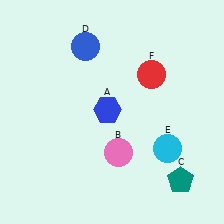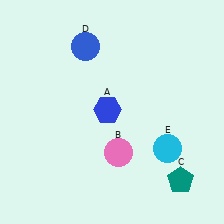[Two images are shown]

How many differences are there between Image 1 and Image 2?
There is 1 difference between the two images.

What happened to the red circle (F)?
The red circle (F) was removed in Image 2. It was in the top-right area of Image 1.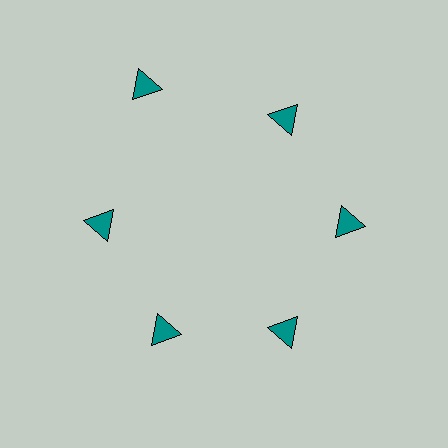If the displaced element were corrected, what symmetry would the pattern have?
It would have 6-fold rotational symmetry — the pattern would map onto itself every 60 degrees.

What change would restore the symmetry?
The symmetry would be restored by moving it inward, back onto the ring so that all 6 triangles sit at equal angles and equal distance from the center.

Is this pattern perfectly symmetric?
No. The 6 teal triangles are arranged in a ring, but one element near the 11 o'clock position is pushed outward from the center, breaking the 6-fold rotational symmetry.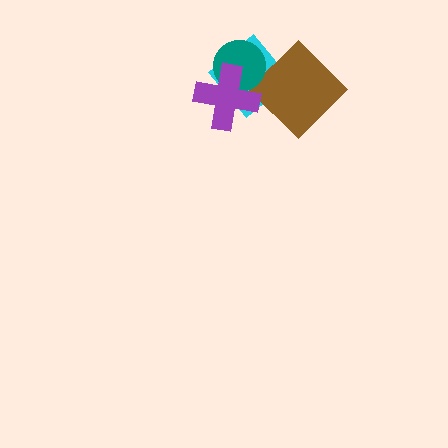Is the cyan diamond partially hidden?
Yes, it is partially covered by another shape.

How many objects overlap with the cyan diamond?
3 objects overlap with the cyan diamond.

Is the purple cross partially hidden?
No, no other shape covers it.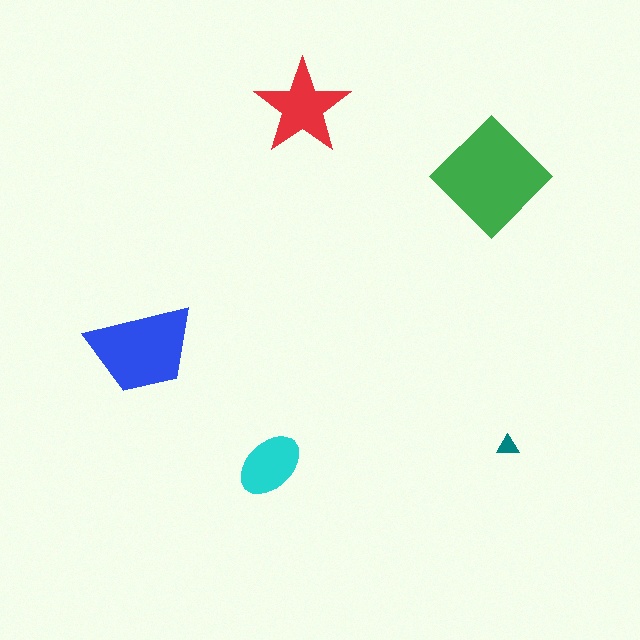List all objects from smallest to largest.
The teal triangle, the cyan ellipse, the red star, the blue trapezoid, the green diamond.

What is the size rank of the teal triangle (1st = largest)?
5th.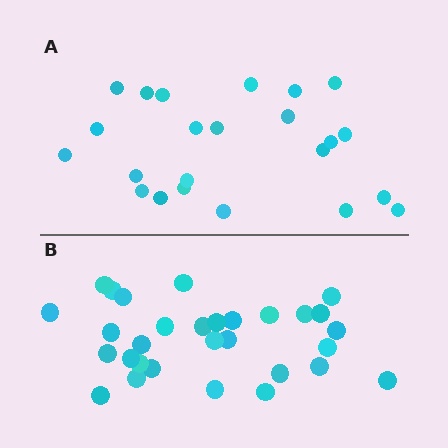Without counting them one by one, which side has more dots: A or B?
Region B (the bottom region) has more dots.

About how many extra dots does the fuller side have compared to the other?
Region B has roughly 8 or so more dots than region A.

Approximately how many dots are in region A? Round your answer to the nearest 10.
About 20 dots. (The exact count is 23, which rounds to 20.)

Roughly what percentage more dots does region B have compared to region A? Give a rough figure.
About 30% more.